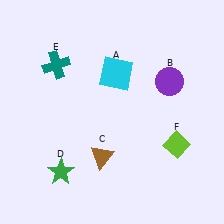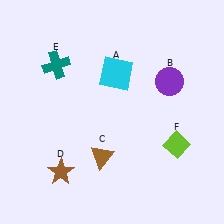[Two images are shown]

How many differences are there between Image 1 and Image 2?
There is 1 difference between the two images.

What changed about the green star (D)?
In Image 1, D is green. In Image 2, it changed to brown.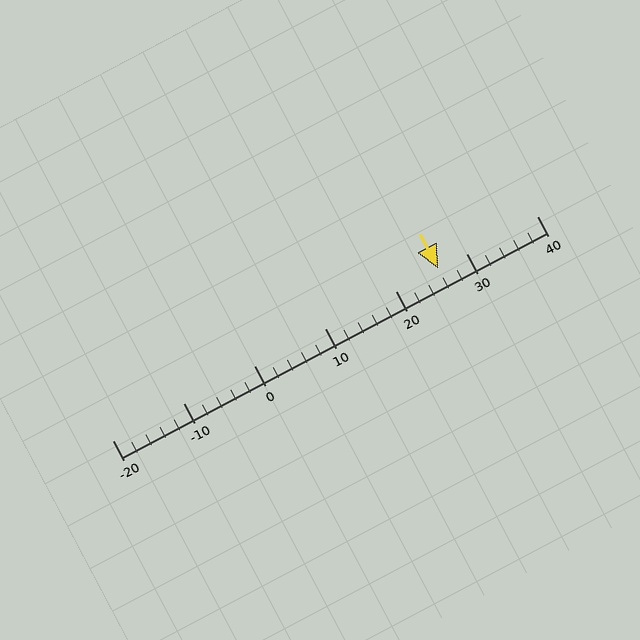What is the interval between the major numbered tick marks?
The major tick marks are spaced 10 units apart.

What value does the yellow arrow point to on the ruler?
The yellow arrow points to approximately 26.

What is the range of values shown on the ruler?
The ruler shows values from -20 to 40.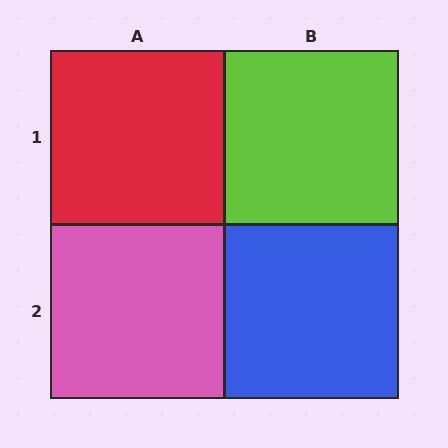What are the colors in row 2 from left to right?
Pink, blue.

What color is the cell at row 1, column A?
Red.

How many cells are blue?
1 cell is blue.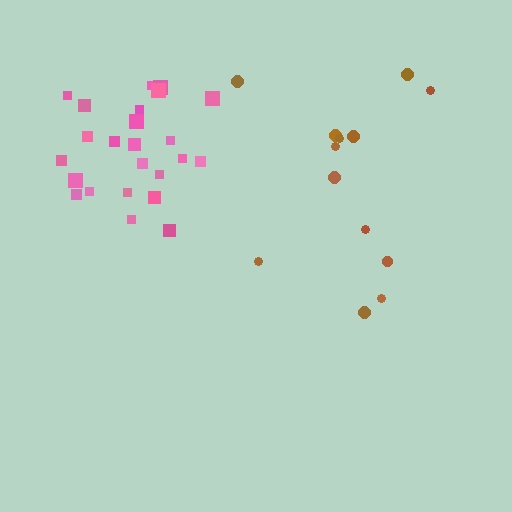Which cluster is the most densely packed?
Pink.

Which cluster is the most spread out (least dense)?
Brown.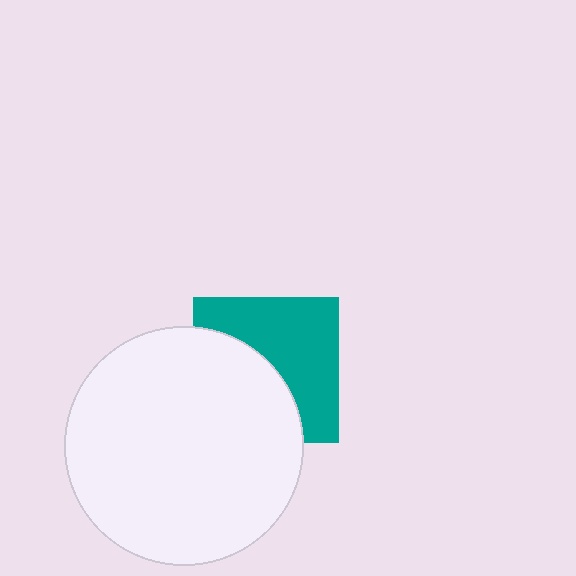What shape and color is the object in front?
The object in front is a white circle.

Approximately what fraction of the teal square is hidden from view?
Roughly 46% of the teal square is hidden behind the white circle.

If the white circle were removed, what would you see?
You would see the complete teal square.